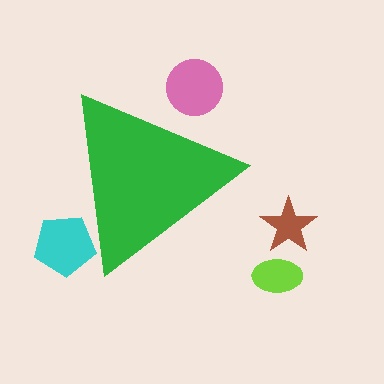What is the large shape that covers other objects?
A green triangle.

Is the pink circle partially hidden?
Yes, the pink circle is partially hidden behind the green triangle.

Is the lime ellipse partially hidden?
No, the lime ellipse is fully visible.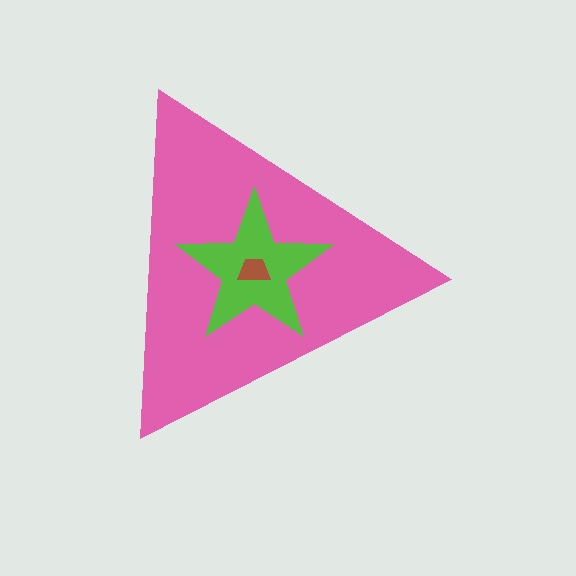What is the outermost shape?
The pink triangle.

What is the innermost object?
The brown trapezoid.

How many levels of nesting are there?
3.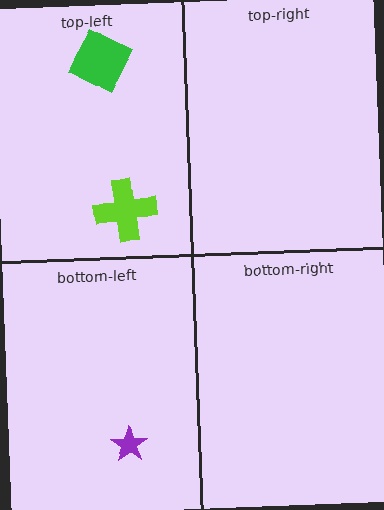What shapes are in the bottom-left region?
The purple star.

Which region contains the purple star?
The bottom-left region.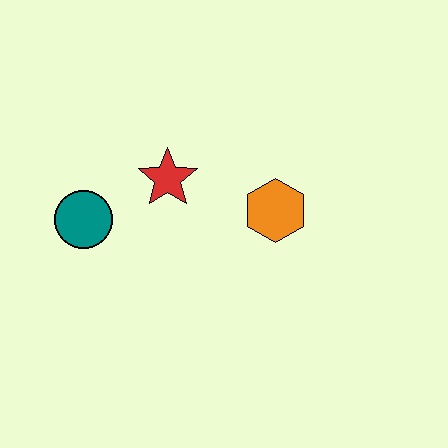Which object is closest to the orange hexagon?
The red star is closest to the orange hexagon.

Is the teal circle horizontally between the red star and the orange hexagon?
No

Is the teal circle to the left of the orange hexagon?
Yes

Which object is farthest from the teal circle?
The orange hexagon is farthest from the teal circle.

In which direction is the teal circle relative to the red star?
The teal circle is to the left of the red star.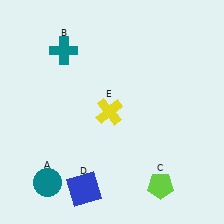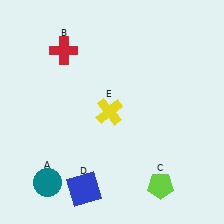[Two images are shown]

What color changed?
The cross (B) changed from teal in Image 1 to red in Image 2.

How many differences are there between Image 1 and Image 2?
There is 1 difference between the two images.